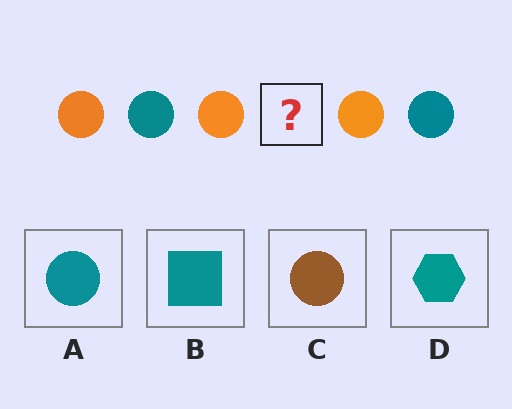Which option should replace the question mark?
Option A.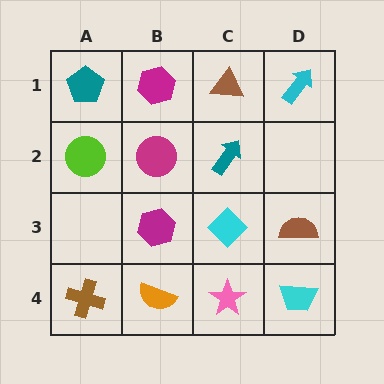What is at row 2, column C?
A teal arrow.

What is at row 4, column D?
A cyan trapezoid.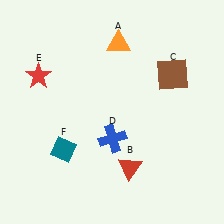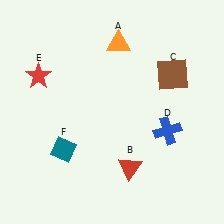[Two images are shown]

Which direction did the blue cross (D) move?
The blue cross (D) moved right.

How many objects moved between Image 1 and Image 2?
1 object moved between the two images.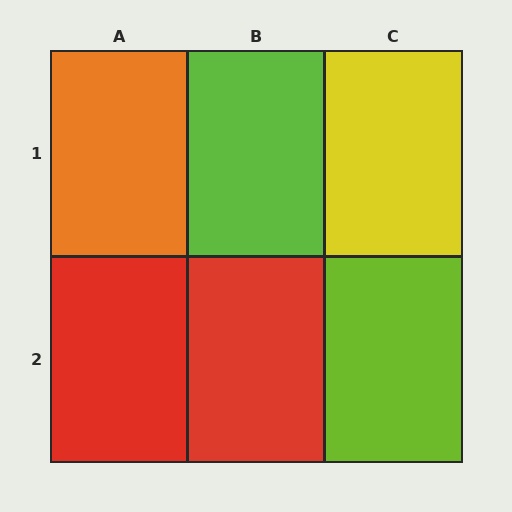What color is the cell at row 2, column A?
Red.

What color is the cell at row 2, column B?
Red.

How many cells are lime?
2 cells are lime.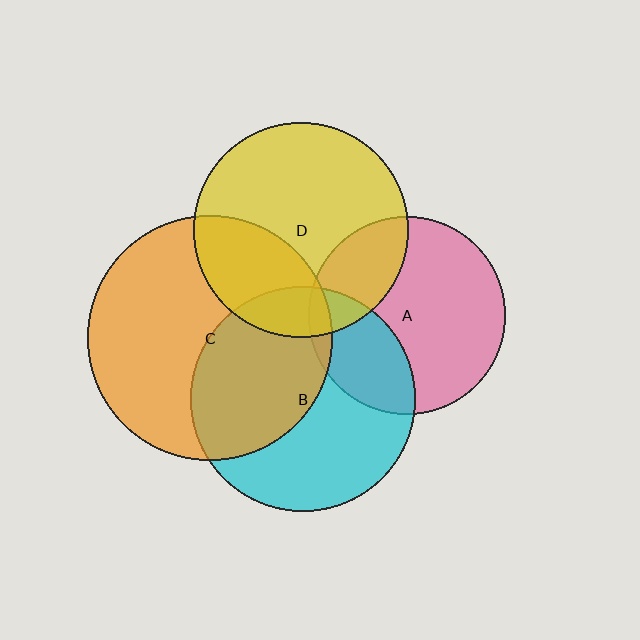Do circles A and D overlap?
Yes.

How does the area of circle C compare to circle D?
Approximately 1.3 times.